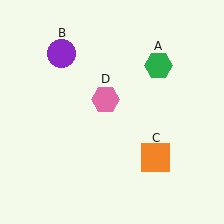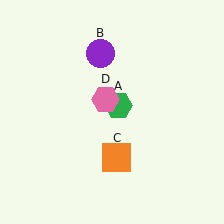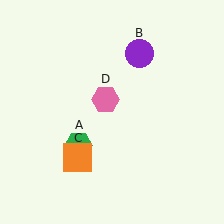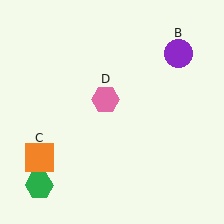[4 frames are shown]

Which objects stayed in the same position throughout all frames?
Pink hexagon (object D) remained stationary.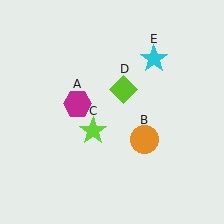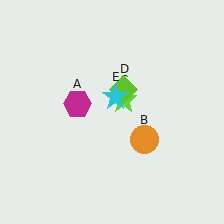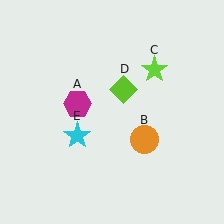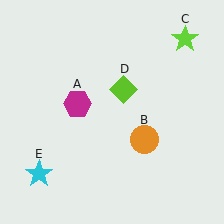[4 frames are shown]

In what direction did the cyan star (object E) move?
The cyan star (object E) moved down and to the left.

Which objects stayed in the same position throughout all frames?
Magenta hexagon (object A) and orange circle (object B) and lime diamond (object D) remained stationary.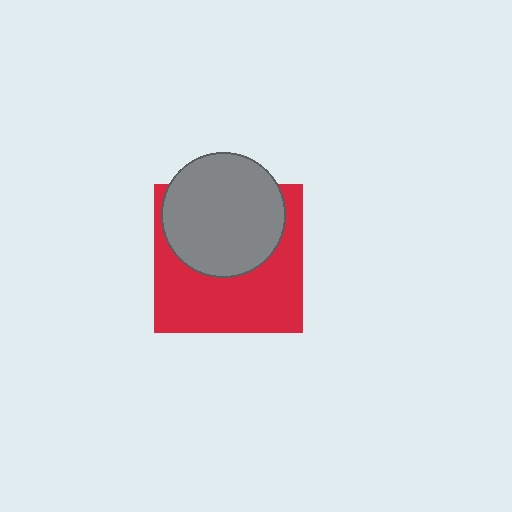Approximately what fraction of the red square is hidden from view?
Roughly 44% of the red square is hidden behind the gray circle.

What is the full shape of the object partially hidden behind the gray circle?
The partially hidden object is a red square.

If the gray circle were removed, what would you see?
You would see the complete red square.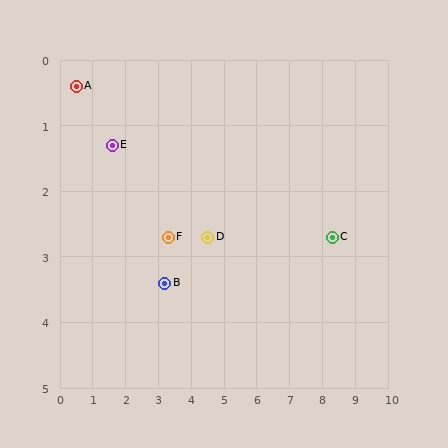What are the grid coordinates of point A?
Point A is at approximately (0.5, 0.4).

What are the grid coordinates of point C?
Point C is at approximately (8.3, 2.7).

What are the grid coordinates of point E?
Point E is at approximately (1.6, 1.3).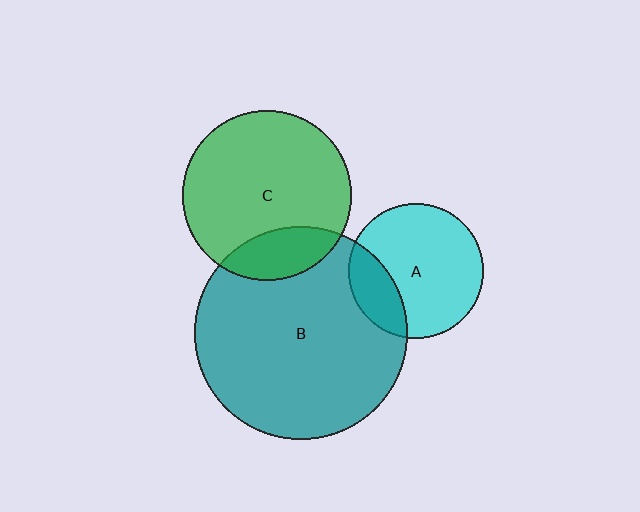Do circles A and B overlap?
Yes.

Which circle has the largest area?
Circle B (teal).